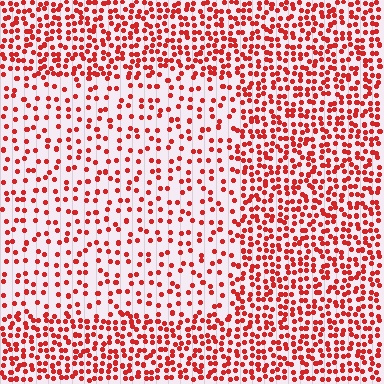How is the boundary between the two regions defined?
The boundary is defined by a change in element density (approximately 2.1x ratio). All elements are the same color, size, and shape.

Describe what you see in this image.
The image contains small red elements arranged at two different densities. A rectangle-shaped region is visible where the elements are less densely packed than the surrounding area.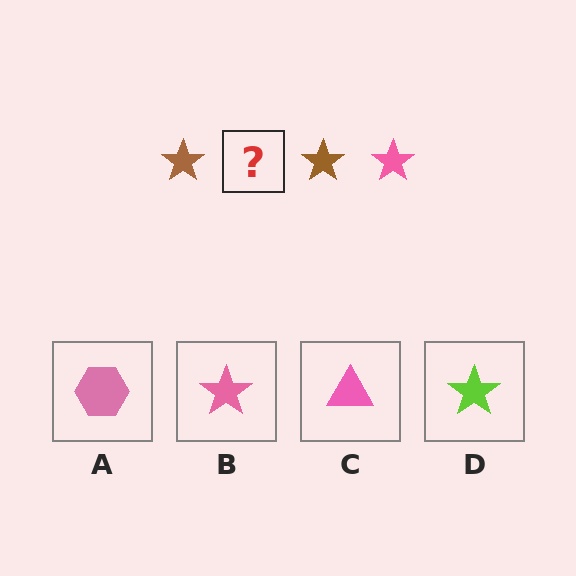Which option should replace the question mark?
Option B.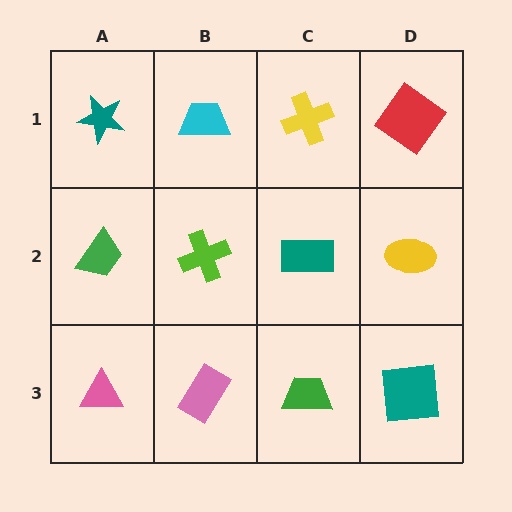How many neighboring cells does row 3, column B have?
3.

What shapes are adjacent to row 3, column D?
A yellow ellipse (row 2, column D), a green trapezoid (row 3, column C).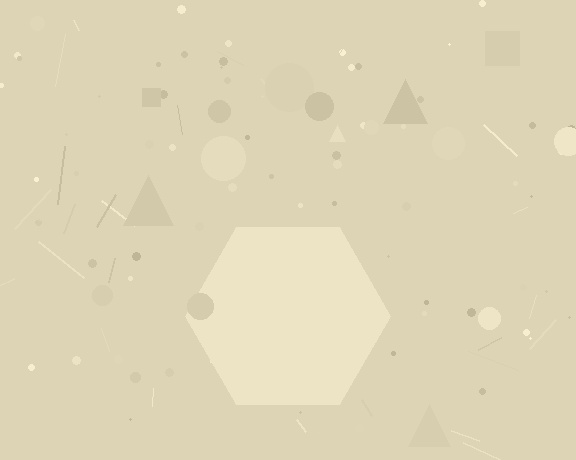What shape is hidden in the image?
A hexagon is hidden in the image.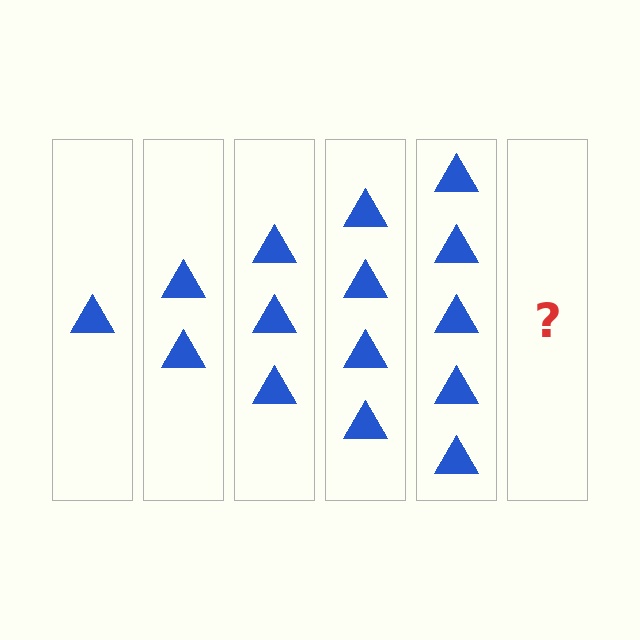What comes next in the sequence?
The next element should be 6 triangles.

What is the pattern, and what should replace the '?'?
The pattern is that each step adds one more triangle. The '?' should be 6 triangles.